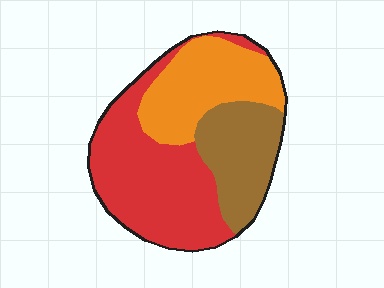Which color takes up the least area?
Brown, at roughly 25%.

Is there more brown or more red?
Red.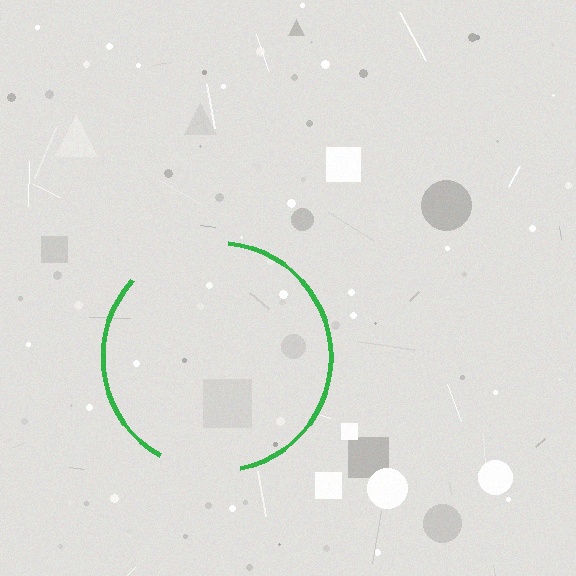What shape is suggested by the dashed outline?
The dashed outline suggests a circle.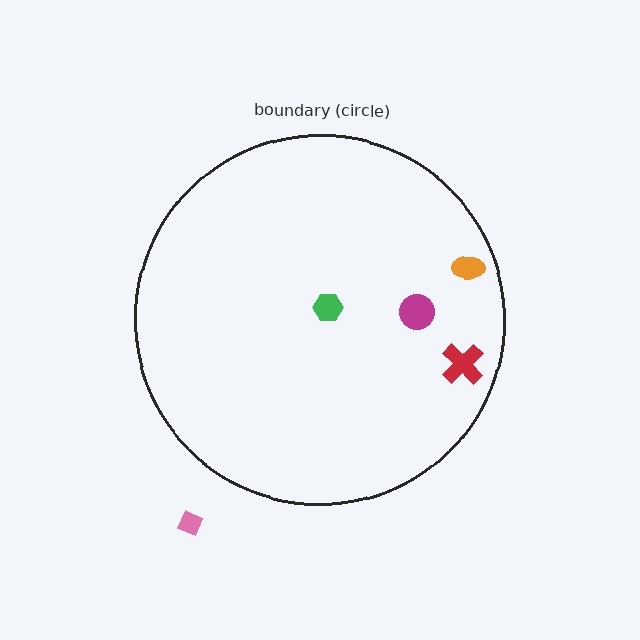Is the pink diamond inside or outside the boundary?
Outside.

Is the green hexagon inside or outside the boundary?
Inside.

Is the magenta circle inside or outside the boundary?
Inside.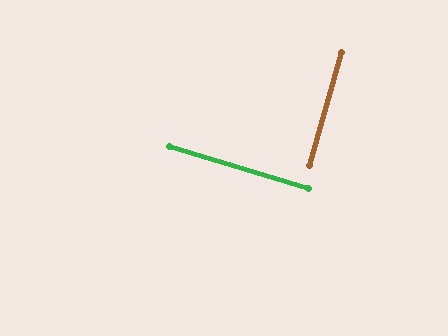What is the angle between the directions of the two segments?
Approximately 89 degrees.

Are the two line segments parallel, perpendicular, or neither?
Perpendicular — they meet at approximately 89°.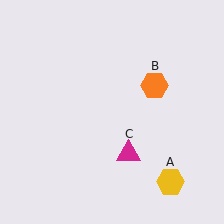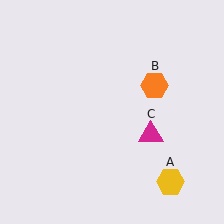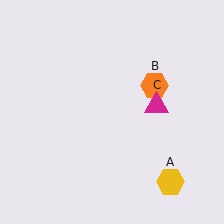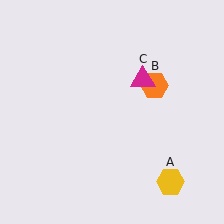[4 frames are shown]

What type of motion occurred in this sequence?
The magenta triangle (object C) rotated counterclockwise around the center of the scene.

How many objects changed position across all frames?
1 object changed position: magenta triangle (object C).